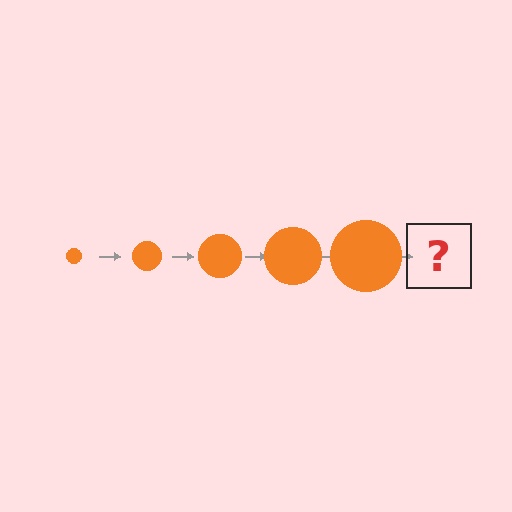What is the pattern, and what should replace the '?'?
The pattern is that the circle gets progressively larger each step. The '?' should be an orange circle, larger than the previous one.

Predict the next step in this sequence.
The next step is an orange circle, larger than the previous one.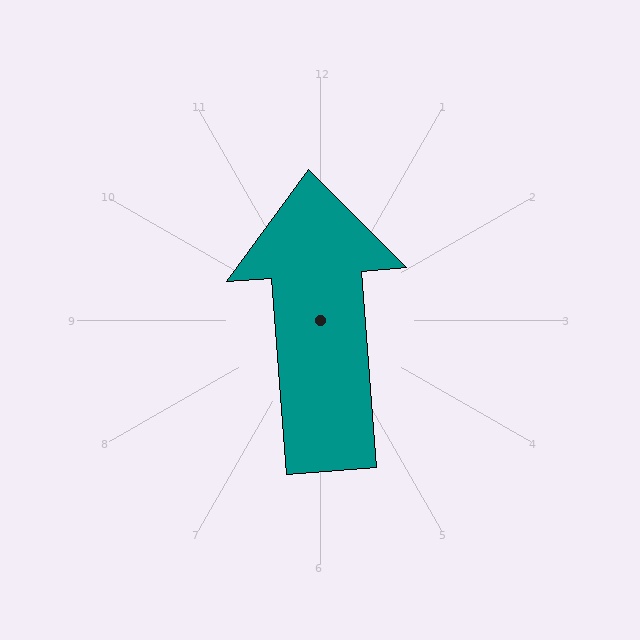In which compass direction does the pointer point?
North.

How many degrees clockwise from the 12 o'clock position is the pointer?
Approximately 356 degrees.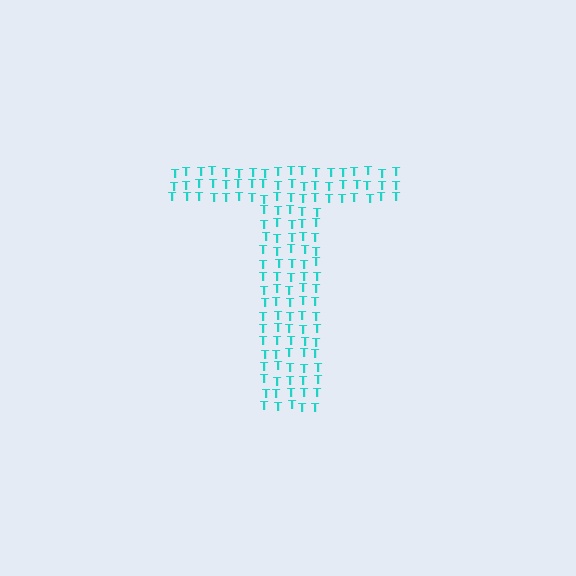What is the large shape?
The large shape is the letter T.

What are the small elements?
The small elements are letter T's.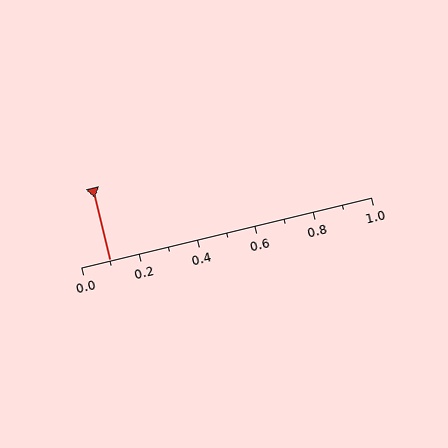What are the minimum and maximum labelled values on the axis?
The axis runs from 0.0 to 1.0.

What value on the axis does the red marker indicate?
The marker indicates approximately 0.1.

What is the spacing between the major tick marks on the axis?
The major ticks are spaced 0.2 apart.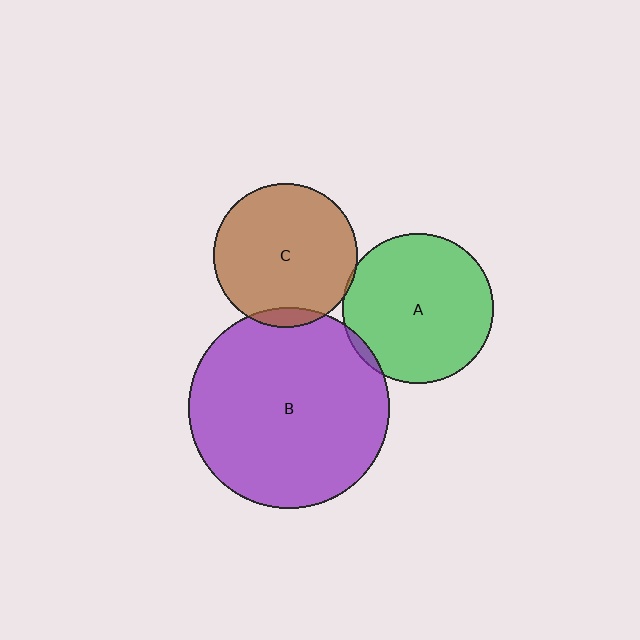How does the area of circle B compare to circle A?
Approximately 1.8 times.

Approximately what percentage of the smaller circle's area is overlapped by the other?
Approximately 5%.